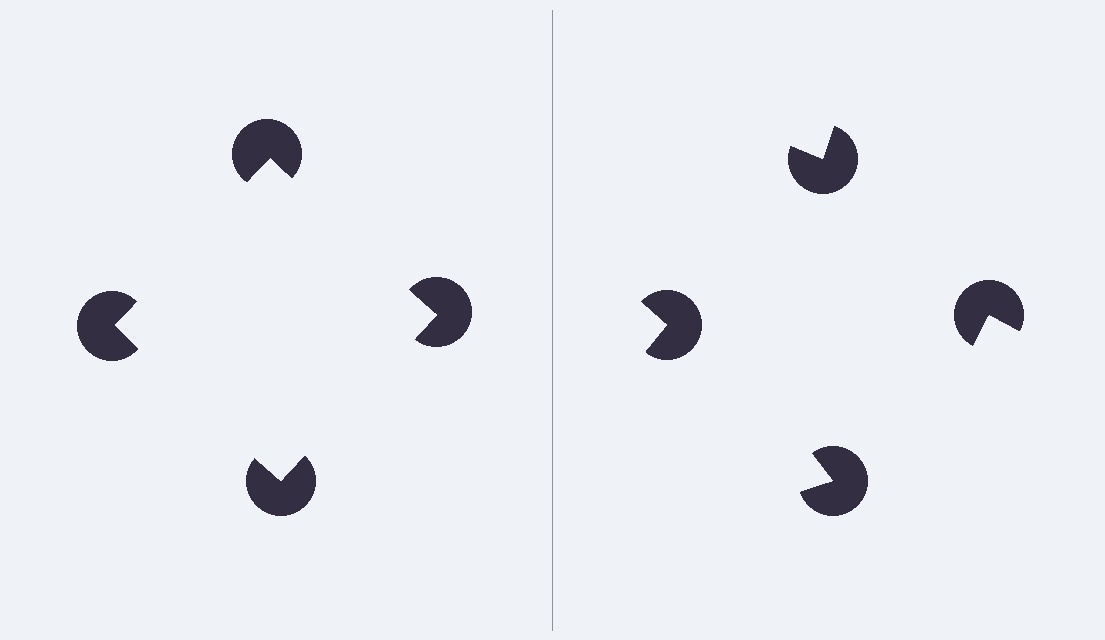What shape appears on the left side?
An illusory square.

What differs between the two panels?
The pac-man discs are positioned identically on both sides; only the wedge orientations differ. On the left they align to a square; on the right they are misaligned.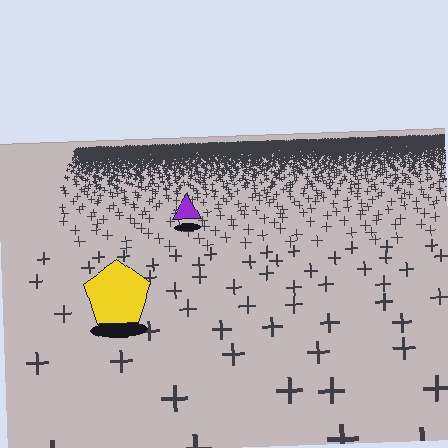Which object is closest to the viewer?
The yellow pentagon is closest. The texture marks near it are larger and more spread out.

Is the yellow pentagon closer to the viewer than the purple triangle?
Yes. The yellow pentagon is closer — you can tell from the texture gradient: the ground texture is coarser near it.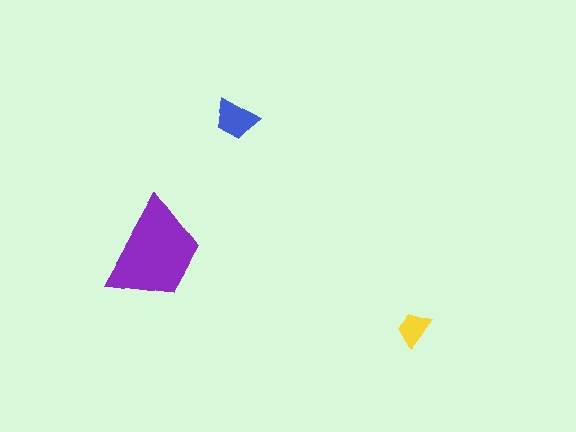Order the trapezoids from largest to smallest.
the purple one, the blue one, the yellow one.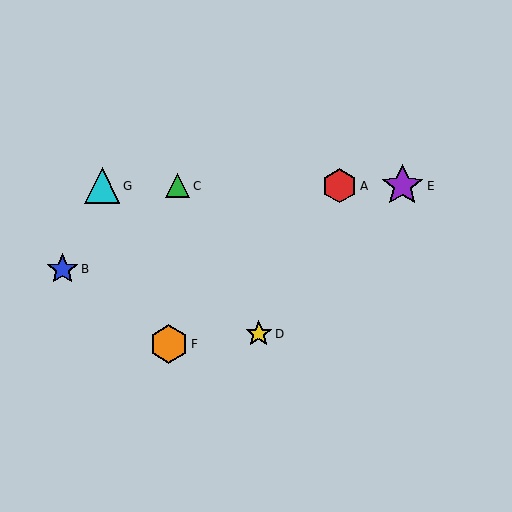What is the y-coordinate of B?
Object B is at y≈269.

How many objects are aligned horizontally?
4 objects (A, C, E, G) are aligned horizontally.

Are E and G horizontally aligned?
Yes, both are at y≈186.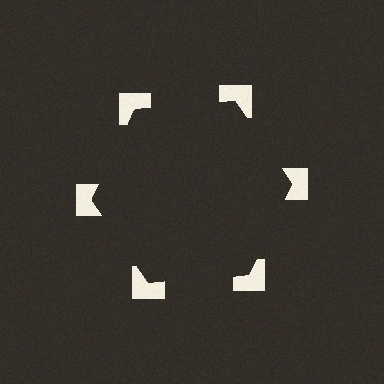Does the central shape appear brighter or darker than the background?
It typically appears slightly darker than the background, even though no actual brightness change is drawn.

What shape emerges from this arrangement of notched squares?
An illusory hexagon — its edges are inferred from the aligned wedge cuts in the notched squares, not physically drawn.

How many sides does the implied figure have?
6 sides.